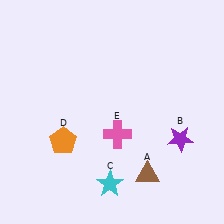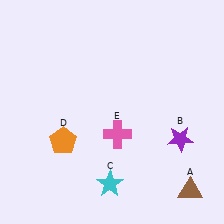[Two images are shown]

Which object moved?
The brown triangle (A) moved right.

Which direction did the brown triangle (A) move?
The brown triangle (A) moved right.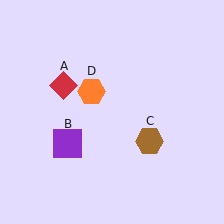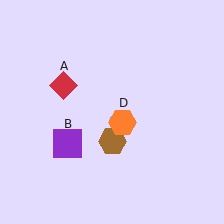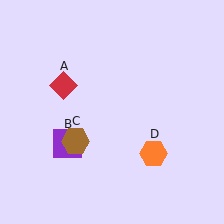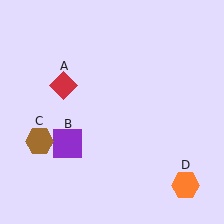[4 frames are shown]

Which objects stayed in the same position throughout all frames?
Red diamond (object A) and purple square (object B) remained stationary.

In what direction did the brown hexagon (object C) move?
The brown hexagon (object C) moved left.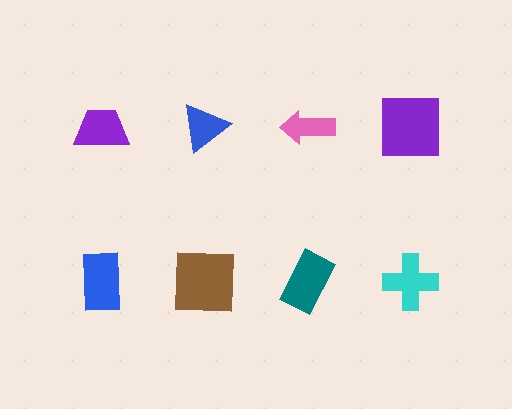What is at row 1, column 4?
A purple square.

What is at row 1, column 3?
A pink arrow.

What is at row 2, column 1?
A blue rectangle.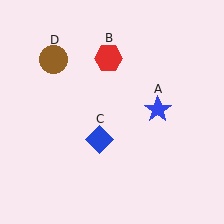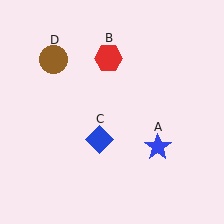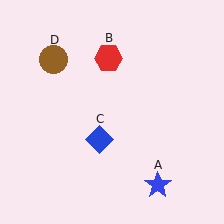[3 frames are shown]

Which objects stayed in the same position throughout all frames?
Red hexagon (object B) and blue diamond (object C) and brown circle (object D) remained stationary.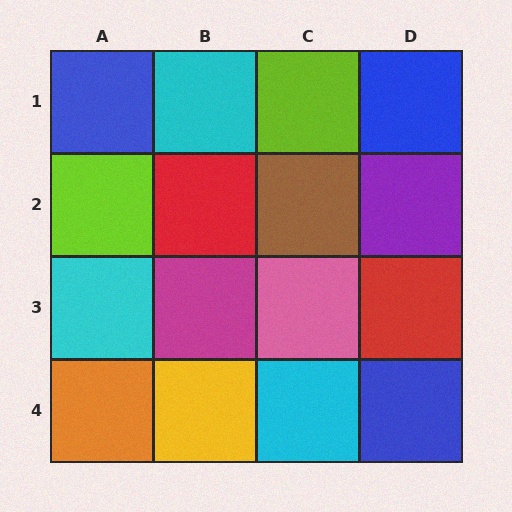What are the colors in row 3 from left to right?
Cyan, magenta, pink, red.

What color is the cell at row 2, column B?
Red.